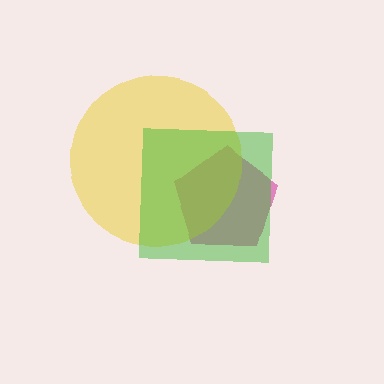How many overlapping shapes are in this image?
There are 3 overlapping shapes in the image.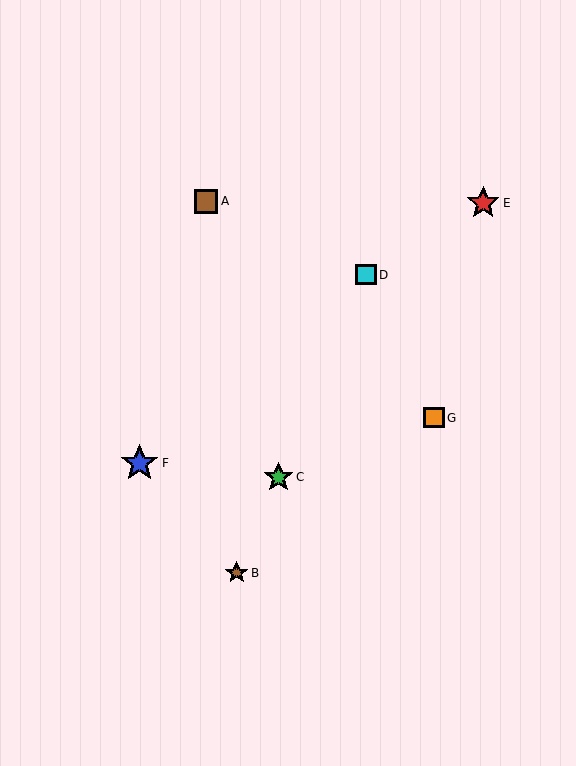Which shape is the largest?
The blue star (labeled F) is the largest.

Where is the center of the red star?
The center of the red star is at (483, 203).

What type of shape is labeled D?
Shape D is a cyan square.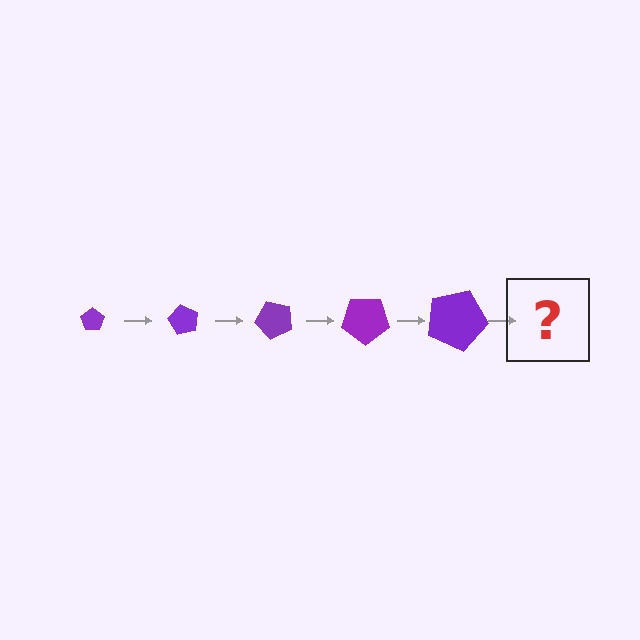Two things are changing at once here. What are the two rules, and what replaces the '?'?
The two rules are that the pentagon grows larger each step and it rotates 60 degrees each step. The '?' should be a pentagon, larger than the previous one and rotated 300 degrees from the start.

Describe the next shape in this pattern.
It should be a pentagon, larger than the previous one and rotated 300 degrees from the start.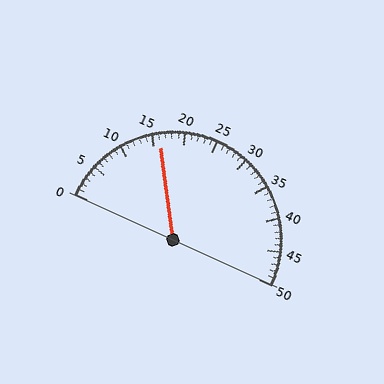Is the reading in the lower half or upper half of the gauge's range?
The reading is in the lower half of the range (0 to 50).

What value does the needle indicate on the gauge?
The needle indicates approximately 16.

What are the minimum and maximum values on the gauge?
The gauge ranges from 0 to 50.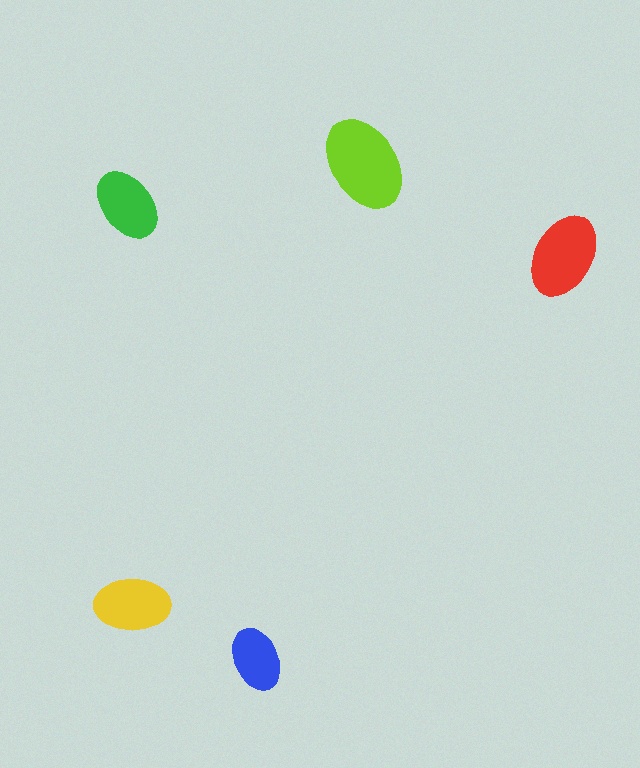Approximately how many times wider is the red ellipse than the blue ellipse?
About 1.5 times wider.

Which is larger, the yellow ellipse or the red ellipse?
The red one.